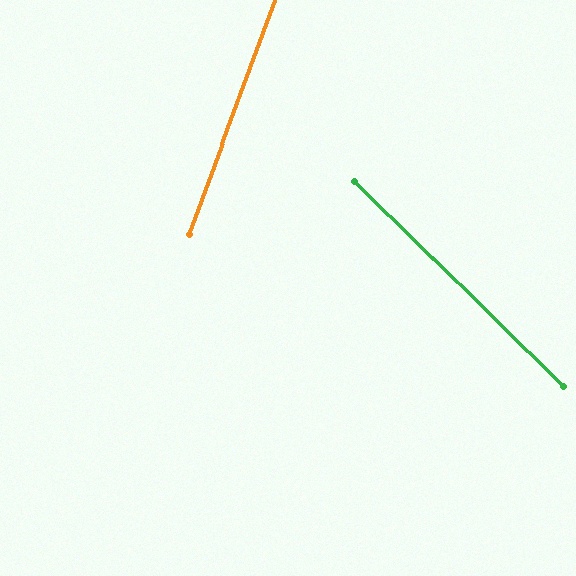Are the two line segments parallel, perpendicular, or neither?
Neither parallel nor perpendicular — they differ by about 66°.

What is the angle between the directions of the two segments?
Approximately 66 degrees.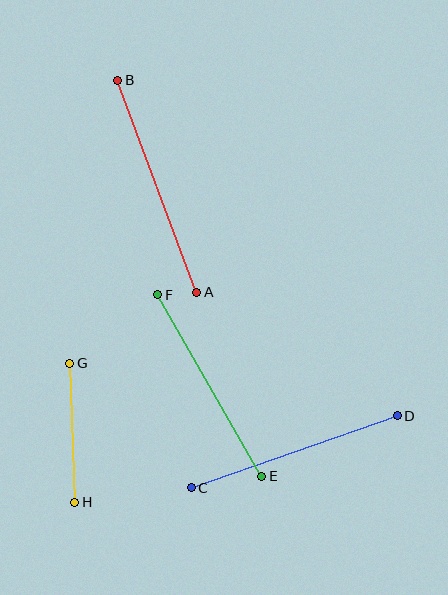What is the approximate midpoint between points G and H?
The midpoint is at approximately (72, 433) pixels.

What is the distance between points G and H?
The distance is approximately 139 pixels.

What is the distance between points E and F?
The distance is approximately 209 pixels.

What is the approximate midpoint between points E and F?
The midpoint is at approximately (210, 386) pixels.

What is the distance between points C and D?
The distance is approximately 218 pixels.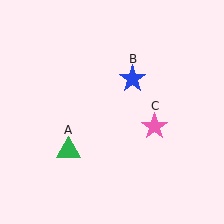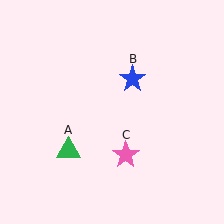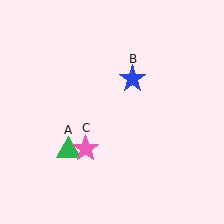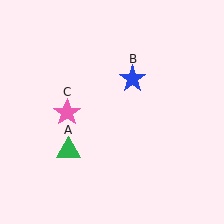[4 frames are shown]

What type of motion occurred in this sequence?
The pink star (object C) rotated clockwise around the center of the scene.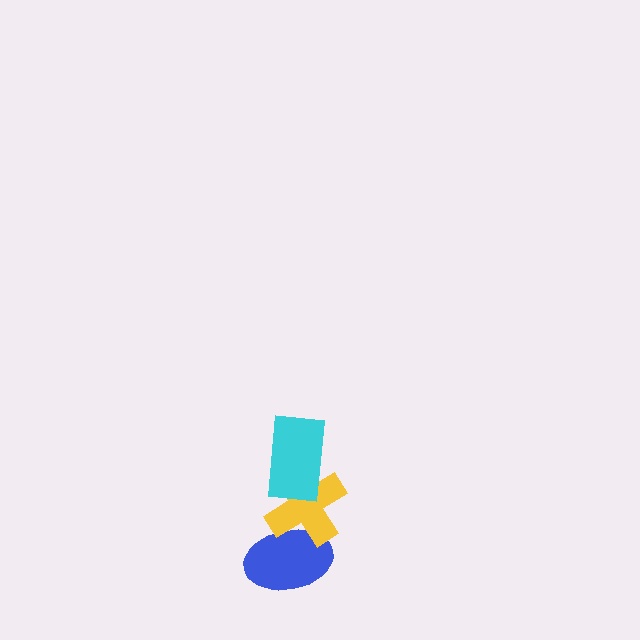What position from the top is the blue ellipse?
The blue ellipse is 3rd from the top.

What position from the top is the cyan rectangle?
The cyan rectangle is 1st from the top.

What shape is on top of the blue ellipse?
The yellow cross is on top of the blue ellipse.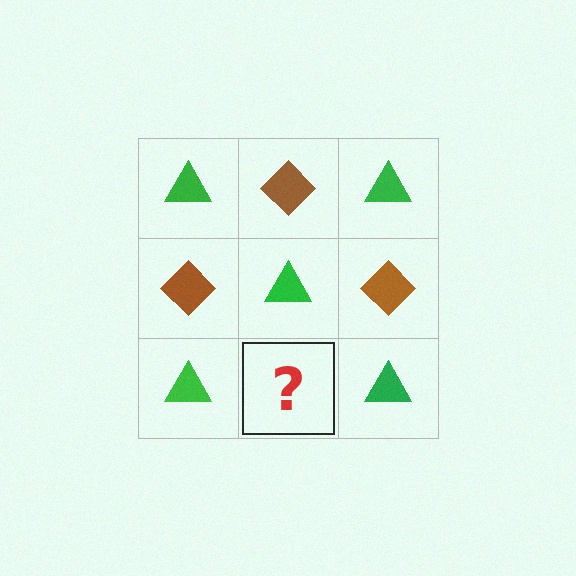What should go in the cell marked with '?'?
The missing cell should contain a brown diamond.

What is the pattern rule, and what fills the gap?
The rule is that it alternates green triangle and brown diamond in a checkerboard pattern. The gap should be filled with a brown diamond.